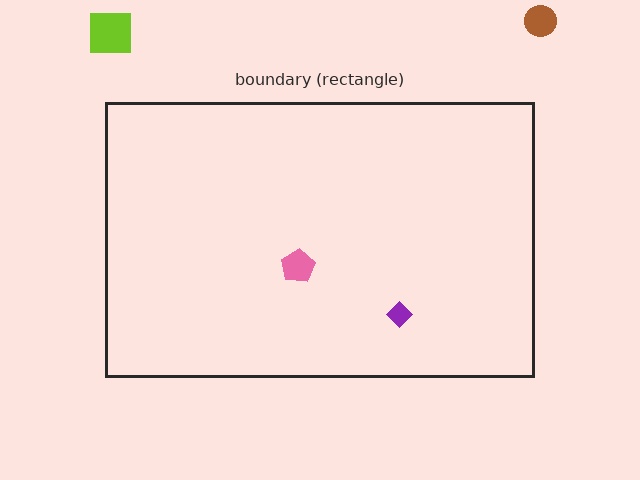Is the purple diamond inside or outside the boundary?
Inside.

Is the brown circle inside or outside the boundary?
Outside.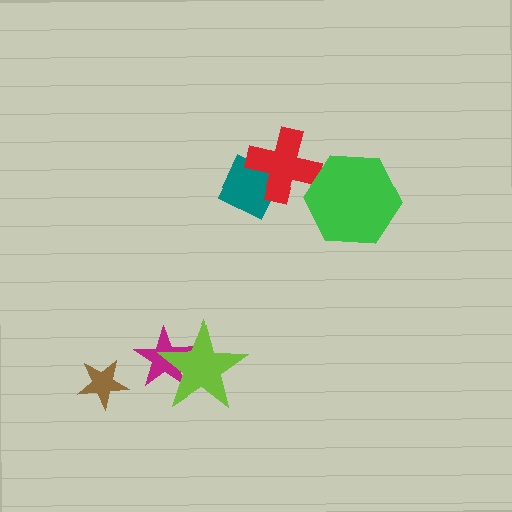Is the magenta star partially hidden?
Yes, it is partially covered by another shape.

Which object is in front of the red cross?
The green hexagon is in front of the red cross.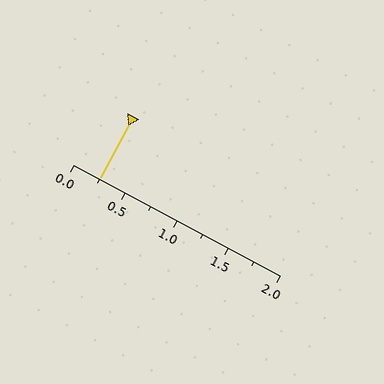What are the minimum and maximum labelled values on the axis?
The axis runs from 0.0 to 2.0.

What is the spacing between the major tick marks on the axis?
The major ticks are spaced 0.5 apart.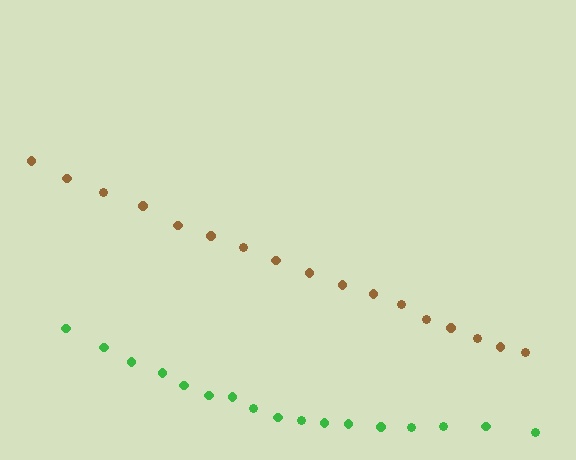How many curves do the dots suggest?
There are 2 distinct paths.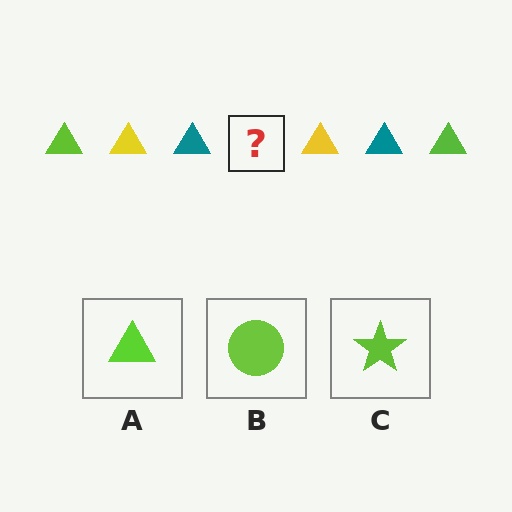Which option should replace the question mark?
Option A.